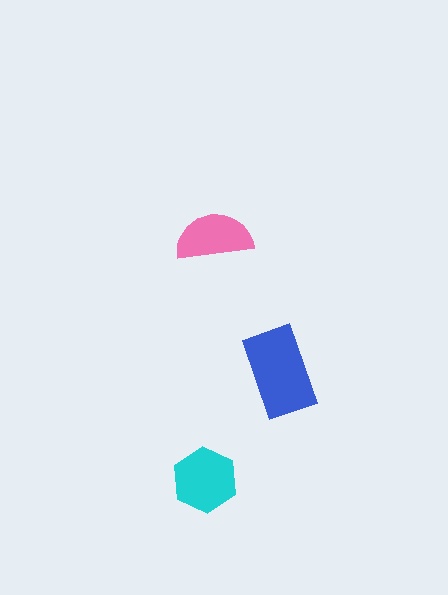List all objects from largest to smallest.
The blue rectangle, the cyan hexagon, the pink semicircle.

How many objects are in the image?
There are 3 objects in the image.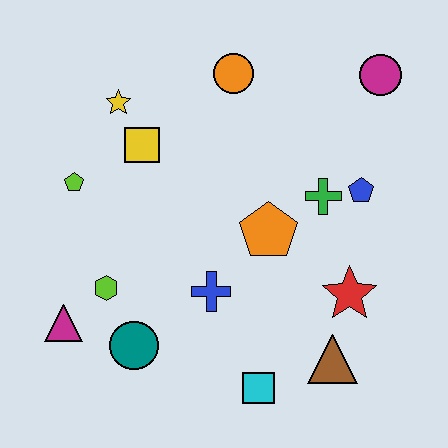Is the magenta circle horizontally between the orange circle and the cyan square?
No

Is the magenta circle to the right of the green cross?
Yes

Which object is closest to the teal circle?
The lime hexagon is closest to the teal circle.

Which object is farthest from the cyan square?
The magenta circle is farthest from the cyan square.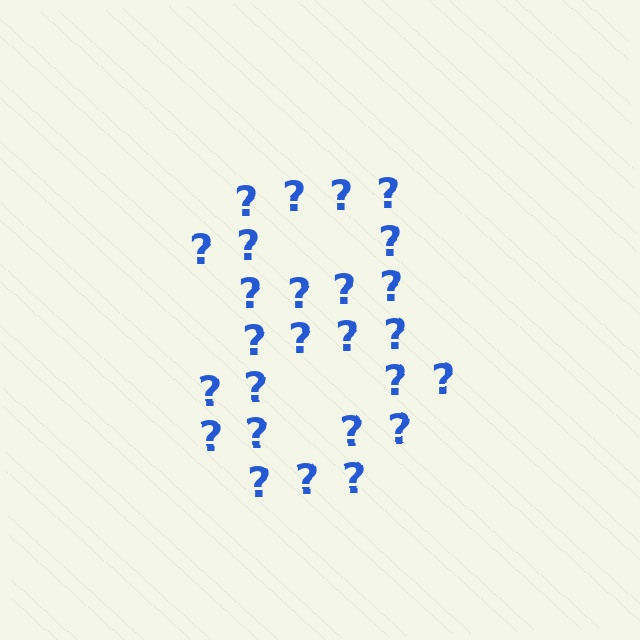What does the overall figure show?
The overall figure shows the digit 8.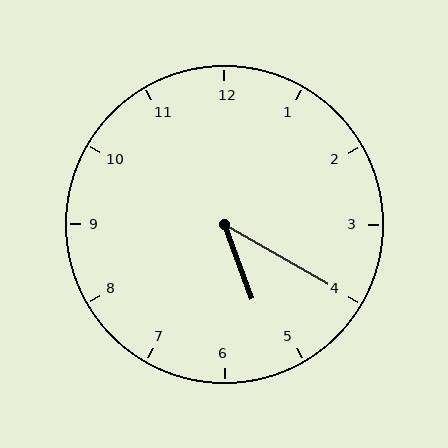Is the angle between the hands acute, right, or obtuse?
It is acute.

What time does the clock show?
5:20.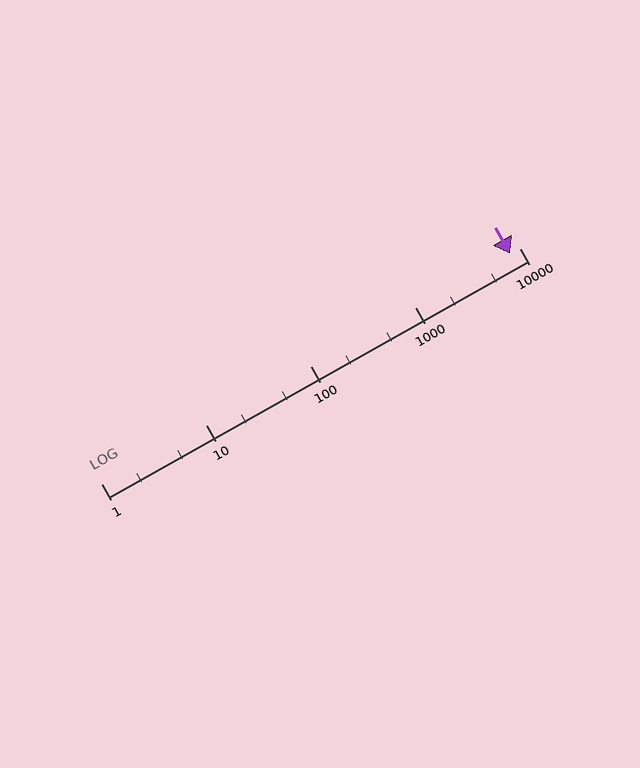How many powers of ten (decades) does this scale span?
The scale spans 4 decades, from 1 to 10000.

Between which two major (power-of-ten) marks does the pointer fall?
The pointer is between 1000 and 10000.